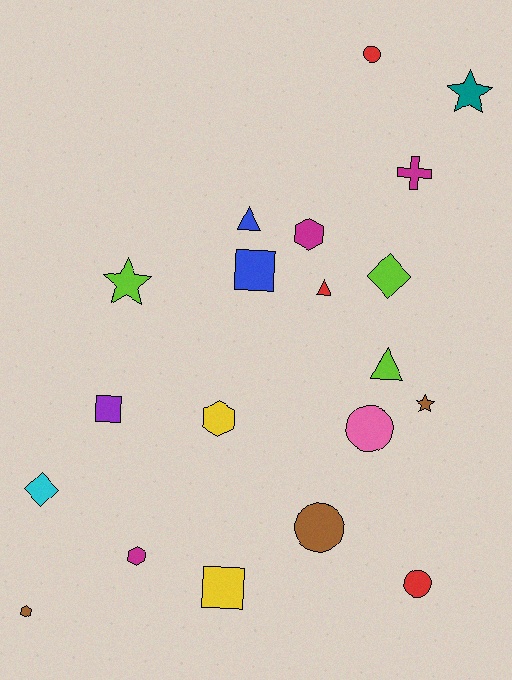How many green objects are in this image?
There are no green objects.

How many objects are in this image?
There are 20 objects.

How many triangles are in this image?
There are 3 triangles.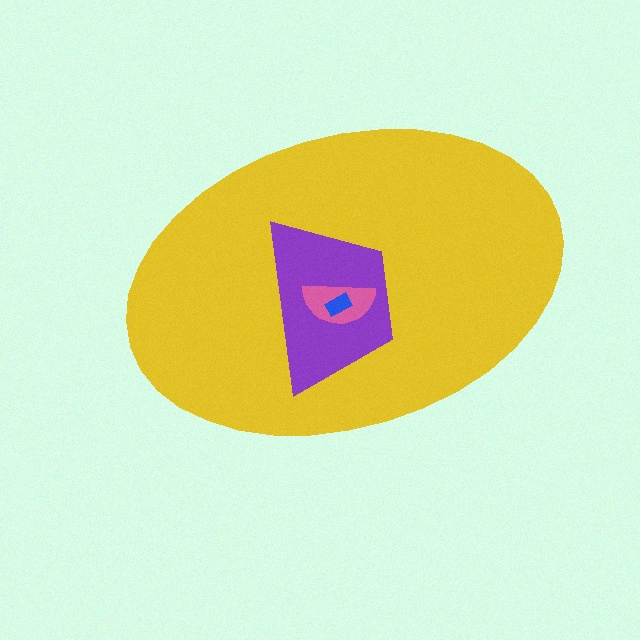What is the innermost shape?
The blue rectangle.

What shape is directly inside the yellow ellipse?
The purple trapezoid.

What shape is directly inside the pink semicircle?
The blue rectangle.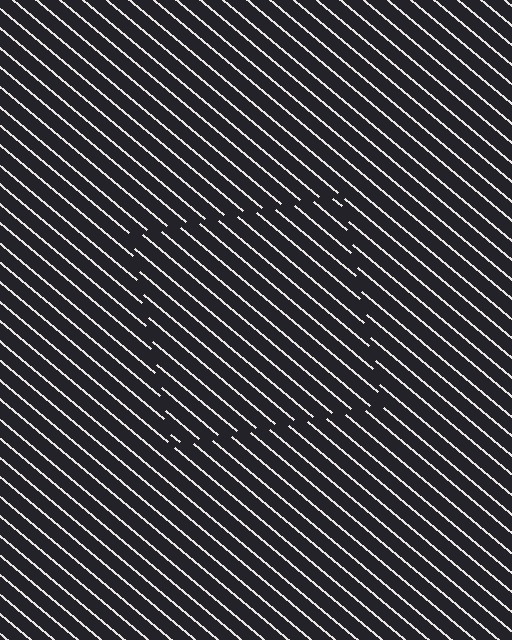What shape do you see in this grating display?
An illusory square. The interior of the shape contains the same grating, shifted by half a period — the contour is defined by the phase discontinuity where line-ends from the inner and outer gratings abut.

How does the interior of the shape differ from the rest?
The interior of the shape contains the same grating, shifted by half a period — the contour is defined by the phase discontinuity where line-ends from the inner and outer gratings abut.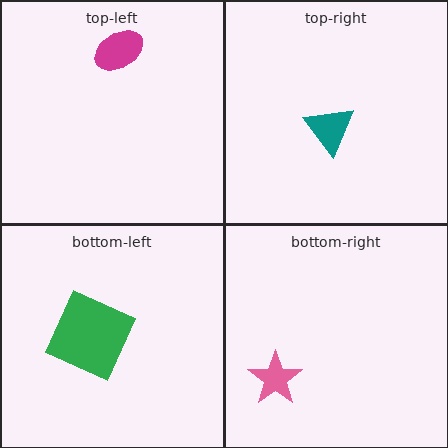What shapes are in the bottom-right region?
The pink star.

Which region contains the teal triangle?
The top-right region.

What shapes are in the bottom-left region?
The green square.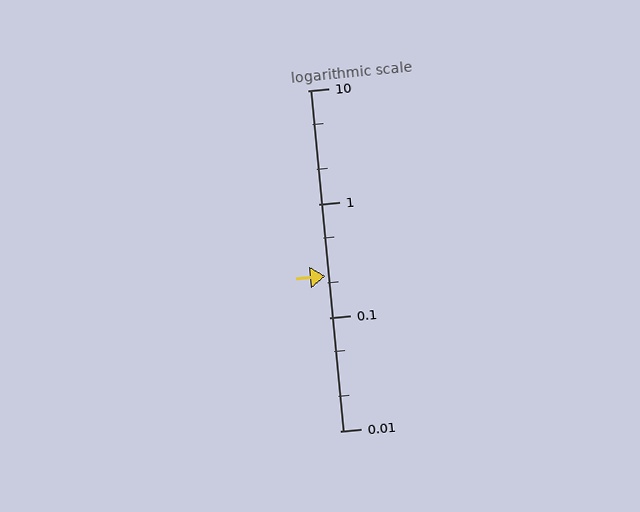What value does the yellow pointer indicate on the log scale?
The pointer indicates approximately 0.23.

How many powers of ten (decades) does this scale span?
The scale spans 3 decades, from 0.01 to 10.